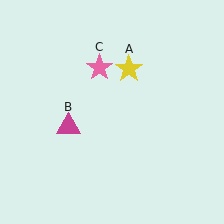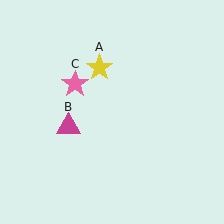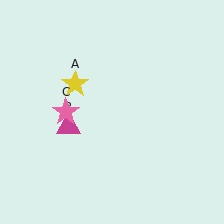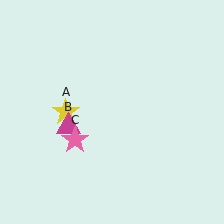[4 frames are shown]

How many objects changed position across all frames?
2 objects changed position: yellow star (object A), pink star (object C).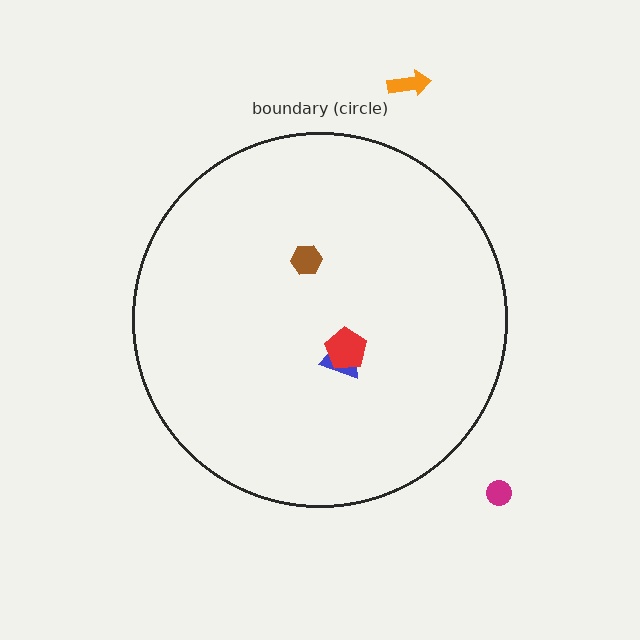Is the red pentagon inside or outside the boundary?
Inside.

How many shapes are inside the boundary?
3 inside, 2 outside.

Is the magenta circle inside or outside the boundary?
Outside.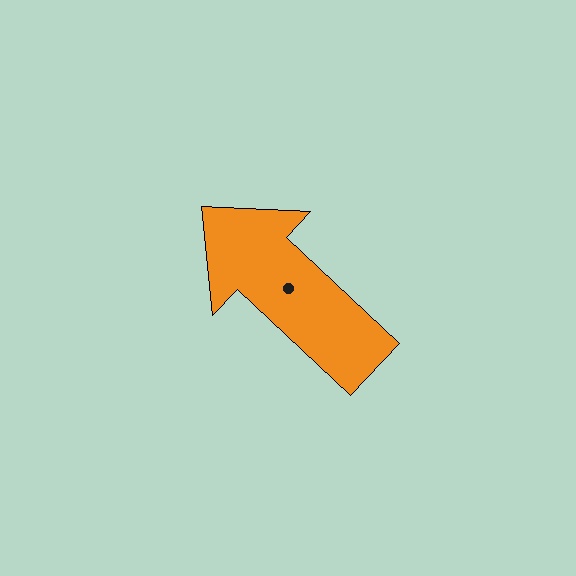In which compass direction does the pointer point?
Northwest.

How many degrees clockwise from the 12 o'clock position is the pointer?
Approximately 313 degrees.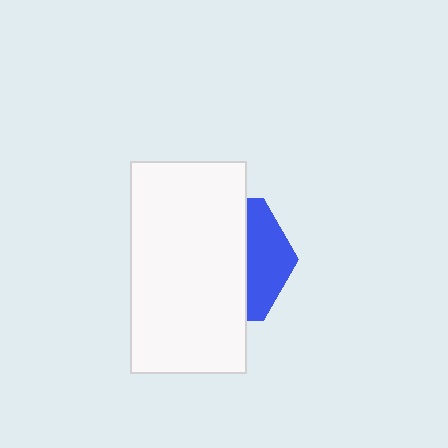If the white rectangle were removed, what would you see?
You would see the complete blue hexagon.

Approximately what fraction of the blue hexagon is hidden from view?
Roughly 68% of the blue hexagon is hidden behind the white rectangle.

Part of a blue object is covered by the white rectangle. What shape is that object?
It is a hexagon.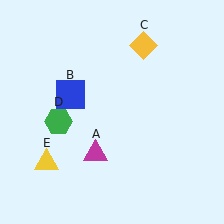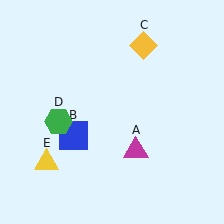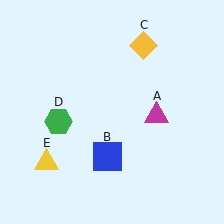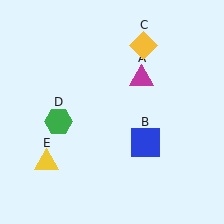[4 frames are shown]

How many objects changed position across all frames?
2 objects changed position: magenta triangle (object A), blue square (object B).